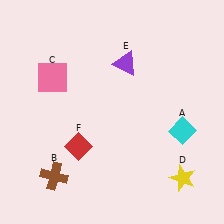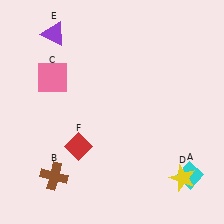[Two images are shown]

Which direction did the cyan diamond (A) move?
The cyan diamond (A) moved down.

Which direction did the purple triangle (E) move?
The purple triangle (E) moved left.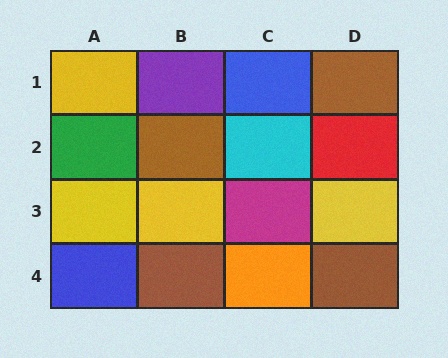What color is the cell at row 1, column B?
Purple.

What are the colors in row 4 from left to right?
Blue, brown, orange, brown.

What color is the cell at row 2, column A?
Green.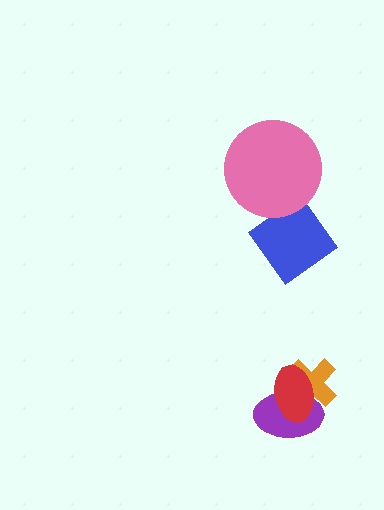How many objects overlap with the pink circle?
1 object overlaps with the pink circle.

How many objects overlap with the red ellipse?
2 objects overlap with the red ellipse.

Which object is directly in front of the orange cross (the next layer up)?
The purple ellipse is directly in front of the orange cross.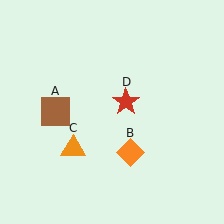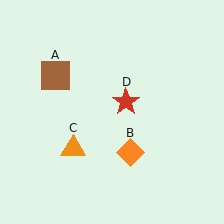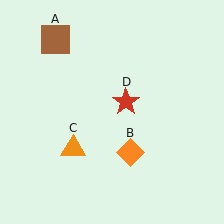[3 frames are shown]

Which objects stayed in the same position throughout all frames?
Orange diamond (object B) and orange triangle (object C) and red star (object D) remained stationary.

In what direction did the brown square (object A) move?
The brown square (object A) moved up.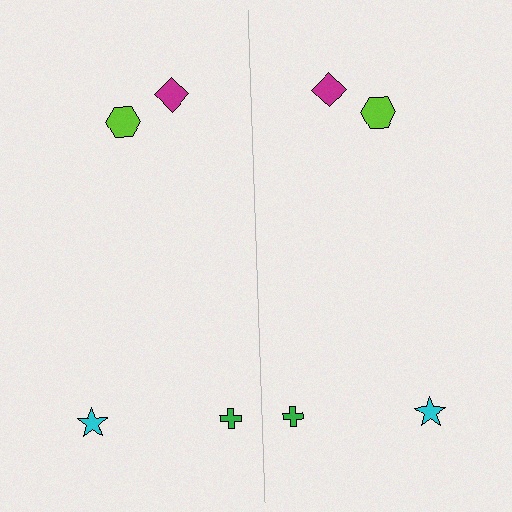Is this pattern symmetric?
Yes, this pattern has bilateral (reflection) symmetry.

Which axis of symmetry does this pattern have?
The pattern has a vertical axis of symmetry running through the center of the image.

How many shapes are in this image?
There are 8 shapes in this image.